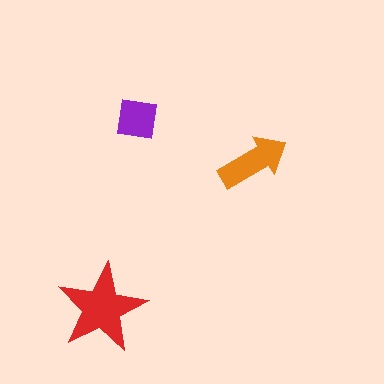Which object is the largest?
The red star.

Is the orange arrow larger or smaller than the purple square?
Larger.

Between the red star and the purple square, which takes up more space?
The red star.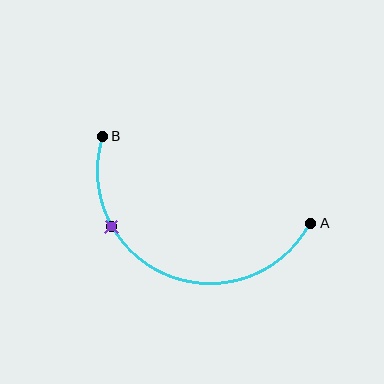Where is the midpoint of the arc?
The arc midpoint is the point on the curve farthest from the straight line joining A and B. It sits below that line.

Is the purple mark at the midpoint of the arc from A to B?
No. The purple mark lies on the arc but is closer to endpoint B. The arc midpoint would be at the point on the curve equidistant along the arc from both A and B.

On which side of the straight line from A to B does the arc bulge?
The arc bulges below the straight line connecting A and B.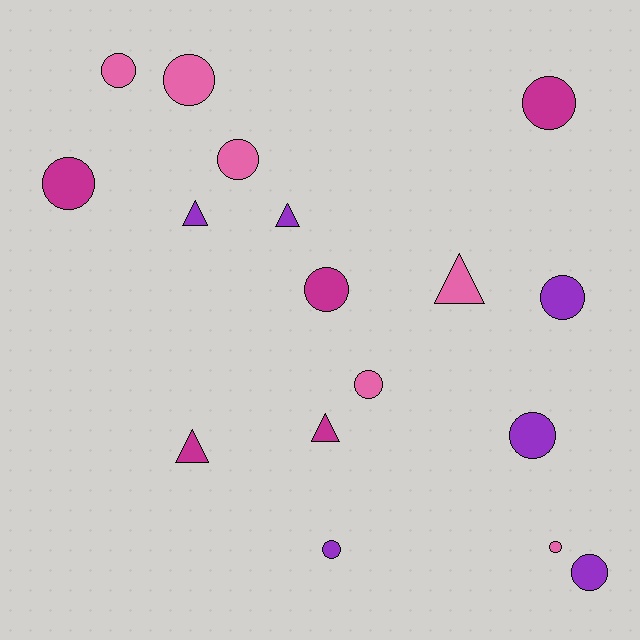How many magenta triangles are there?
There are 2 magenta triangles.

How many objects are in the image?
There are 17 objects.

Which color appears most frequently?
Purple, with 6 objects.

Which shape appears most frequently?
Circle, with 12 objects.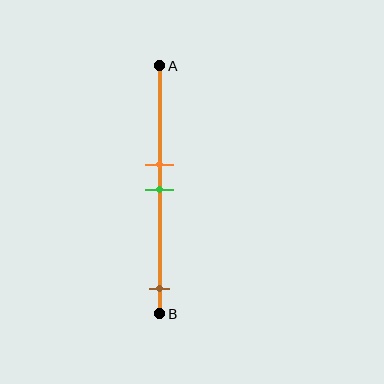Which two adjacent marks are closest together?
The orange and green marks are the closest adjacent pair.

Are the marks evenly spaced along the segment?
No, the marks are not evenly spaced.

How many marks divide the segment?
There are 3 marks dividing the segment.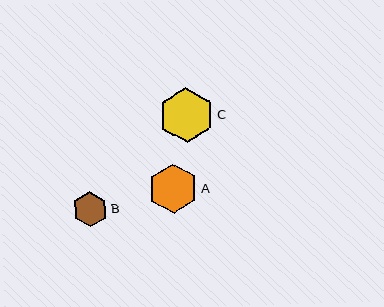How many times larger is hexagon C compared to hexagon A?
Hexagon C is approximately 1.1 times the size of hexagon A.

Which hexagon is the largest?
Hexagon C is the largest with a size of approximately 55 pixels.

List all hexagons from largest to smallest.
From largest to smallest: C, A, B.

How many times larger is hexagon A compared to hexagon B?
Hexagon A is approximately 1.4 times the size of hexagon B.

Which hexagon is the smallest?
Hexagon B is the smallest with a size of approximately 35 pixels.